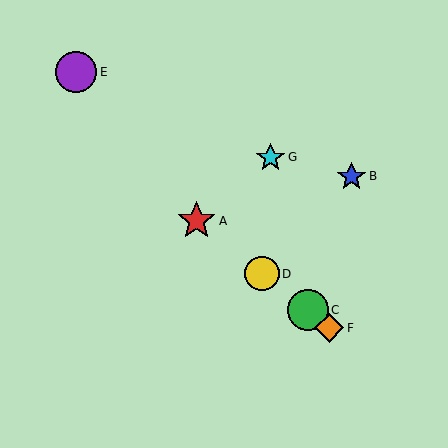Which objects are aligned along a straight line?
Objects A, C, D, F are aligned along a straight line.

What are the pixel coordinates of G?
Object G is at (270, 157).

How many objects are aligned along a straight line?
4 objects (A, C, D, F) are aligned along a straight line.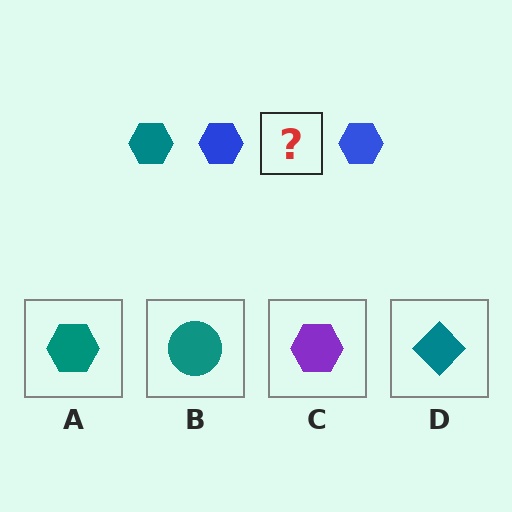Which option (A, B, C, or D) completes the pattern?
A.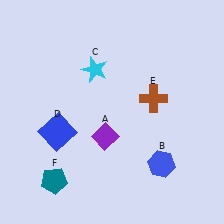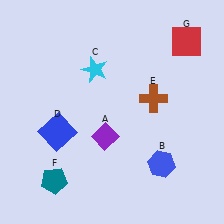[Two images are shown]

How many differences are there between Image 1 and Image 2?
There is 1 difference between the two images.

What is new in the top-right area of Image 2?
A red square (G) was added in the top-right area of Image 2.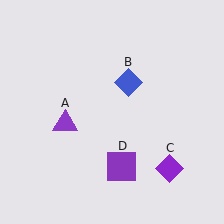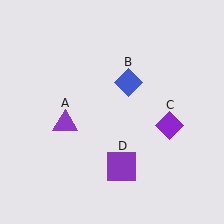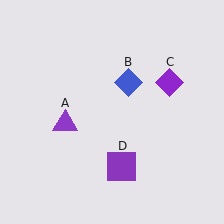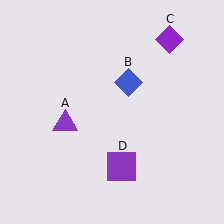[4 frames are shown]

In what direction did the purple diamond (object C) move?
The purple diamond (object C) moved up.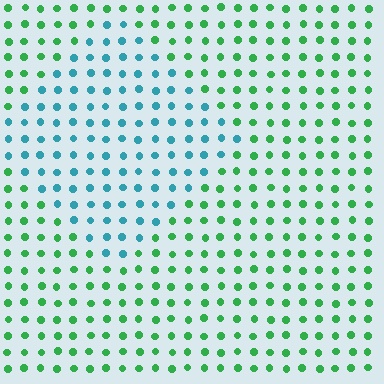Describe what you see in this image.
The image is filled with small green elements in a uniform arrangement. A diamond-shaped region is visible where the elements are tinted to a slightly different hue, forming a subtle color boundary.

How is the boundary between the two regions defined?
The boundary is defined purely by a slight shift in hue (about 55 degrees). Spacing, size, and orientation are identical on both sides.